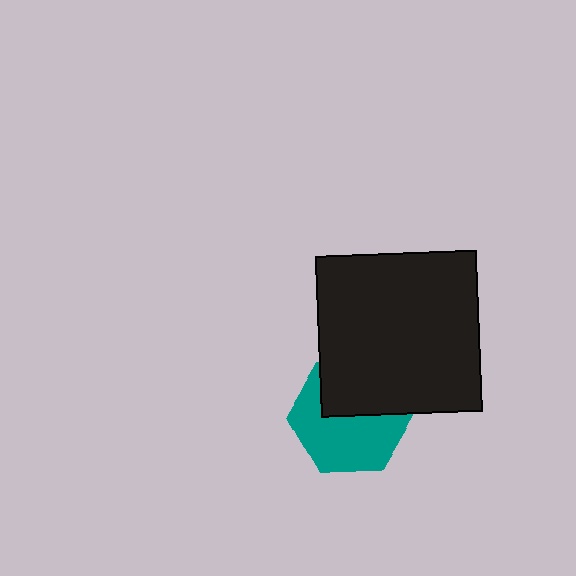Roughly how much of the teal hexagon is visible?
About half of it is visible (roughly 59%).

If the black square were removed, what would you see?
You would see the complete teal hexagon.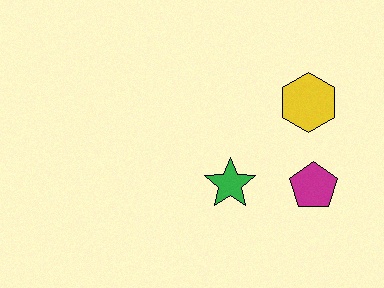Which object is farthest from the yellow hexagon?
The green star is farthest from the yellow hexagon.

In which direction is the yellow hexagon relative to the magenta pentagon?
The yellow hexagon is above the magenta pentagon.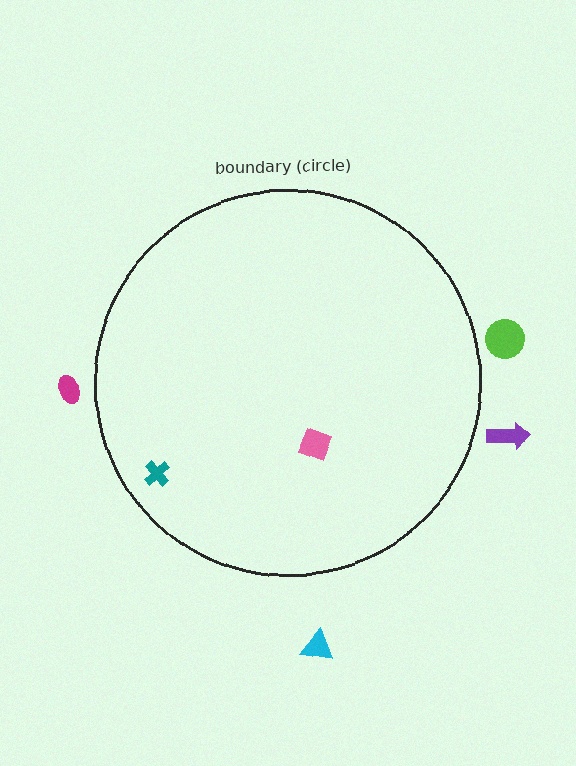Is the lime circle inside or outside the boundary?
Outside.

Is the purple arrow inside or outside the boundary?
Outside.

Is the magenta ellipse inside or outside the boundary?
Outside.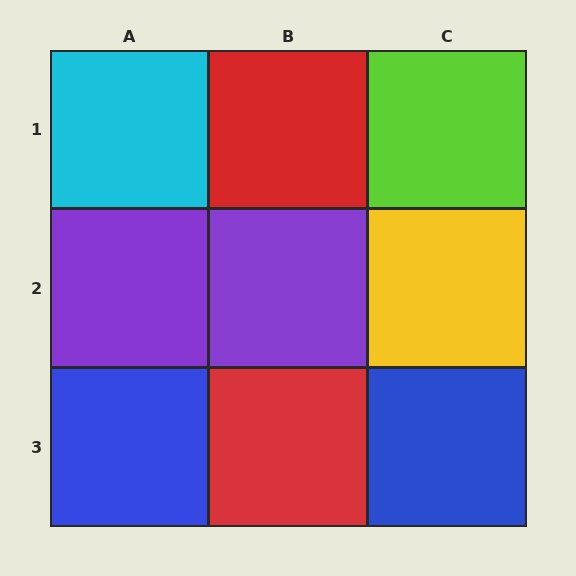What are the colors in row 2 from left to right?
Purple, purple, yellow.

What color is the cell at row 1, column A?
Cyan.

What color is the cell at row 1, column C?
Lime.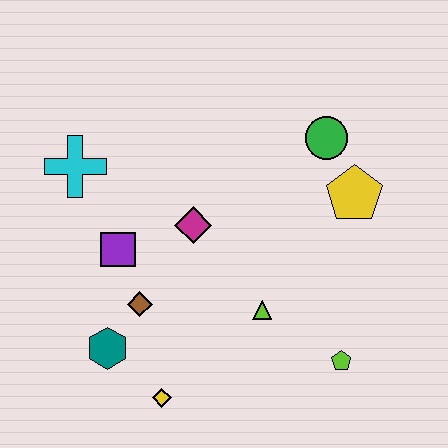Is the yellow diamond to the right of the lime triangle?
No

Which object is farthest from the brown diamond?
The green circle is farthest from the brown diamond.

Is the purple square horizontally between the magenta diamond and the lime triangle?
No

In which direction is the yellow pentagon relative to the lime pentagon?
The yellow pentagon is above the lime pentagon.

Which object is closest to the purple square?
The brown diamond is closest to the purple square.